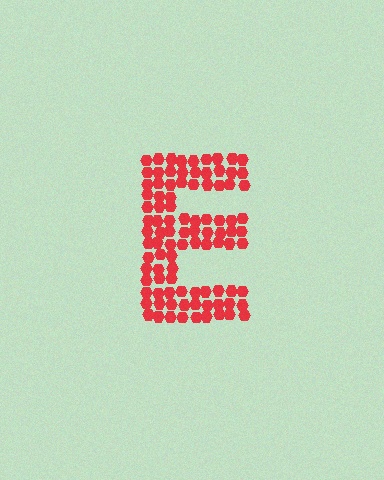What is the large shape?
The large shape is the letter E.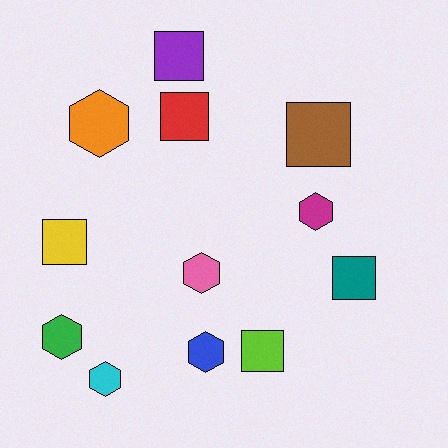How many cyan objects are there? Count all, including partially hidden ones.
There is 1 cyan object.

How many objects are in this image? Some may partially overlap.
There are 12 objects.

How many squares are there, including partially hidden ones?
There are 6 squares.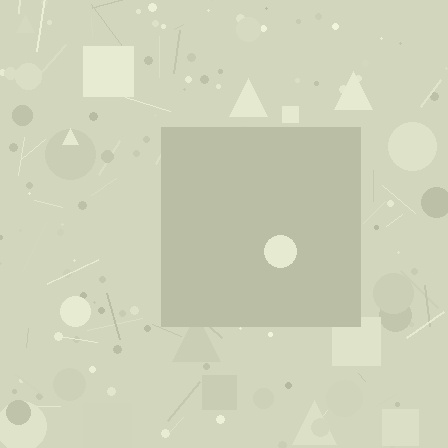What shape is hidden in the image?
A square is hidden in the image.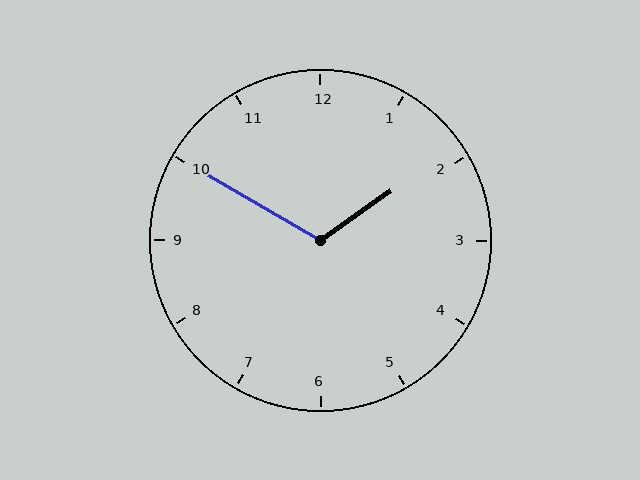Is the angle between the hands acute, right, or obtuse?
It is obtuse.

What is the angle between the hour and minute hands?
Approximately 115 degrees.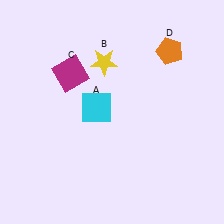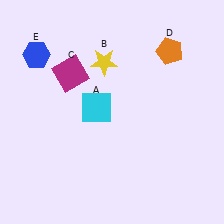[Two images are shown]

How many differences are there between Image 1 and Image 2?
There is 1 difference between the two images.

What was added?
A blue hexagon (E) was added in Image 2.